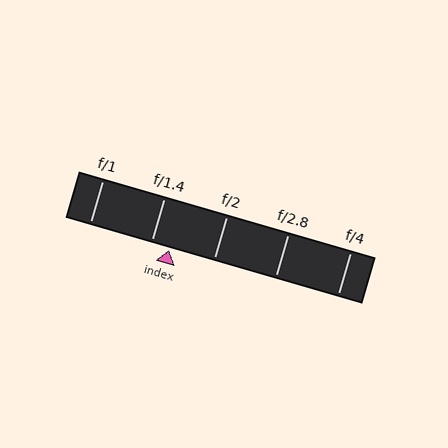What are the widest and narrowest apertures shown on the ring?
The widest aperture shown is f/1 and the narrowest is f/4.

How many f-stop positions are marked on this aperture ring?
There are 5 f-stop positions marked.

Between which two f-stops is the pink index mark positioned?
The index mark is between f/1.4 and f/2.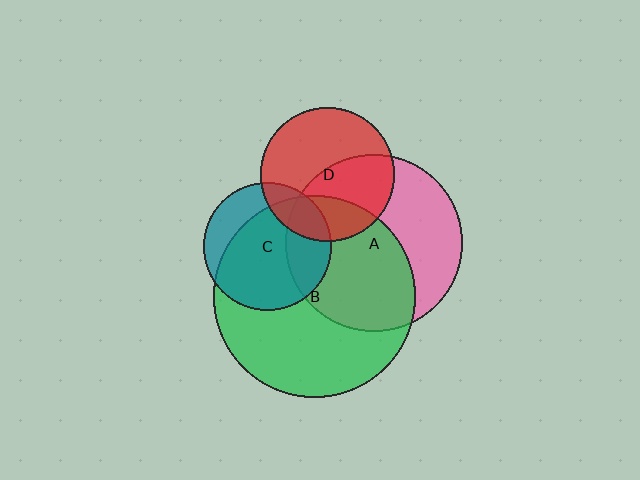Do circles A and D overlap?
Yes.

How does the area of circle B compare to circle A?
Approximately 1.3 times.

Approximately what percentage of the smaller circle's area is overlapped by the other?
Approximately 45%.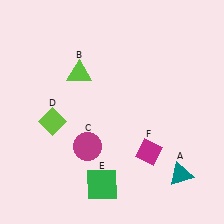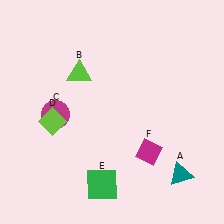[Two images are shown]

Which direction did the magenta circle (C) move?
The magenta circle (C) moved left.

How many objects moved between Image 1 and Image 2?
1 object moved between the two images.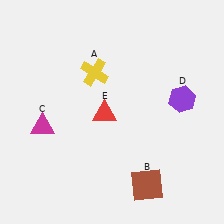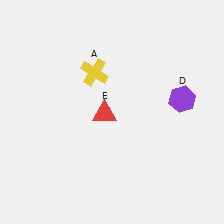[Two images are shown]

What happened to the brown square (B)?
The brown square (B) was removed in Image 2. It was in the bottom-right area of Image 1.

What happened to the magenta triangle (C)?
The magenta triangle (C) was removed in Image 2. It was in the bottom-left area of Image 1.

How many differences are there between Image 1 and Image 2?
There are 2 differences between the two images.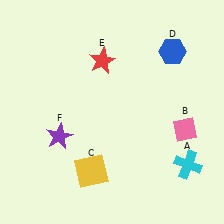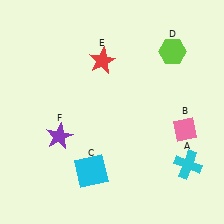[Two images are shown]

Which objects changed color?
C changed from yellow to cyan. D changed from blue to lime.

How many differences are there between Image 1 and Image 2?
There are 2 differences between the two images.